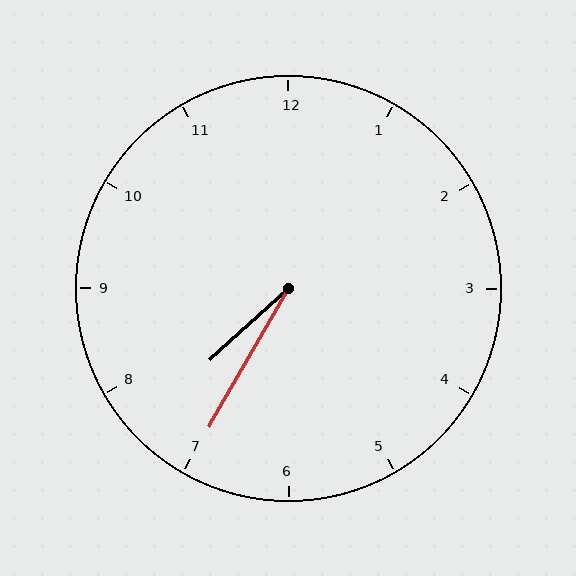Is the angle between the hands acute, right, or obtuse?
It is acute.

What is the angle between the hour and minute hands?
Approximately 18 degrees.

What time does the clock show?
7:35.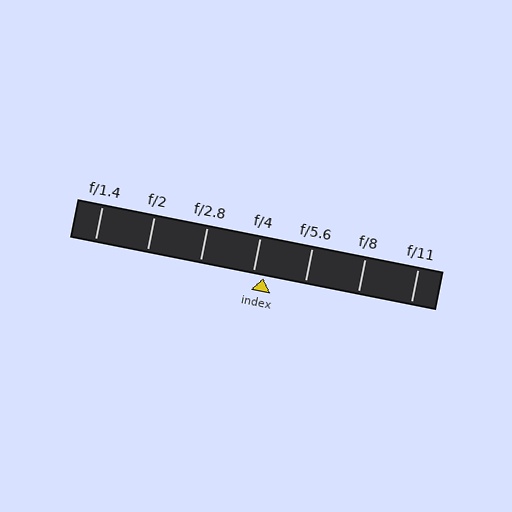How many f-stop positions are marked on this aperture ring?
There are 7 f-stop positions marked.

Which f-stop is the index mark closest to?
The index mark is closest to f/4.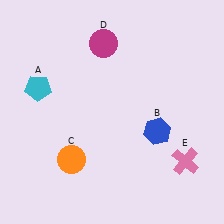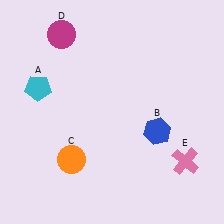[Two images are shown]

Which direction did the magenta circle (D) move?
The magenta circle (D) moved left.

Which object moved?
The magenta circle (D) moved left.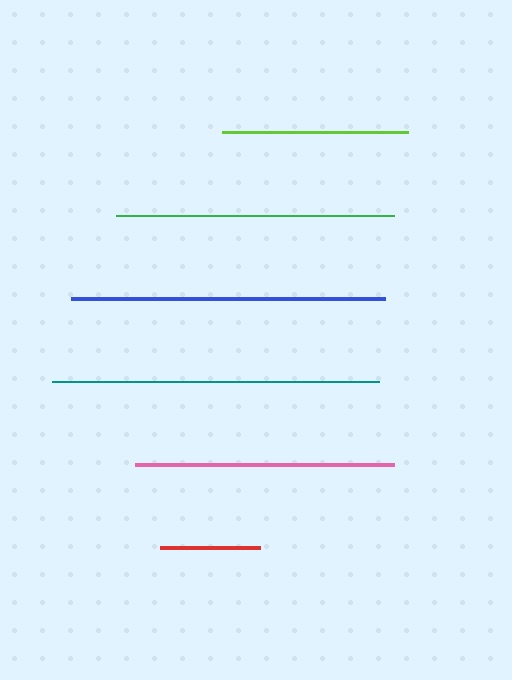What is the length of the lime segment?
The lime segment is approximately 186 pixels long.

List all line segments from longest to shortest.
From longest to shortest: teal, blue, green, pink, lime, red.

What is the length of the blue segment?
The blue segment is approximately 314 pixels long.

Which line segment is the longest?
The teal line is the longest at approximately 327 pixels.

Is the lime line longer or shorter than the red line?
The lime line is longer than the red line.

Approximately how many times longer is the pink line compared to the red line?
The pink line is approximately 2.6 times the length of the red line.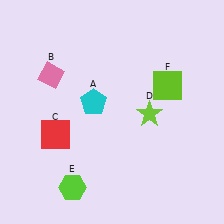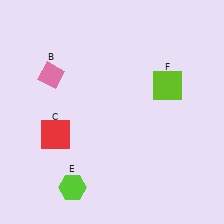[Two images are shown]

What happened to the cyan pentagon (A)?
The cyan pentagon (A) was removed in Image 2. It was in the top-left area of Image 1.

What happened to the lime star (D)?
The lime star (D) was removed in Image 2. It was in the bottom-right area of Image 1.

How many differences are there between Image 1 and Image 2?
There are 2 differences between the two images.